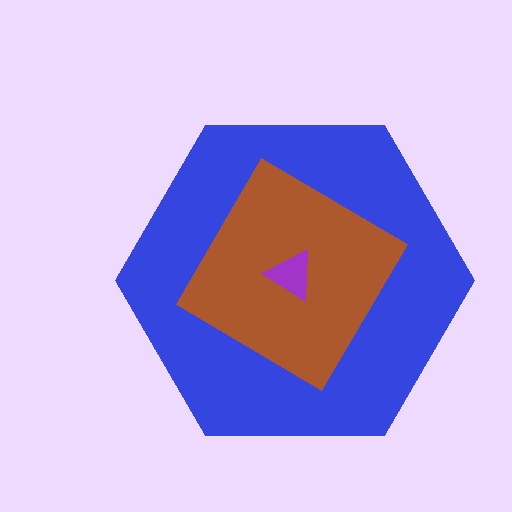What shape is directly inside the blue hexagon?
The brown diamond.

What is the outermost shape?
The blue hexagon.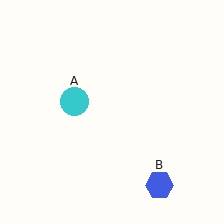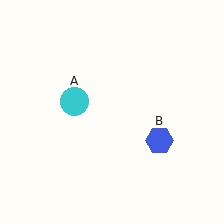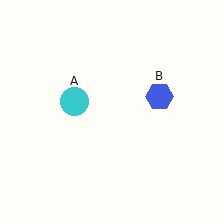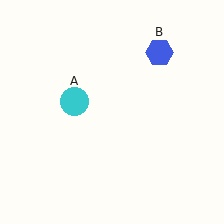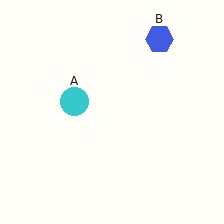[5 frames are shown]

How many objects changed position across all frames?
1 object changed position: blue hexagon (object B).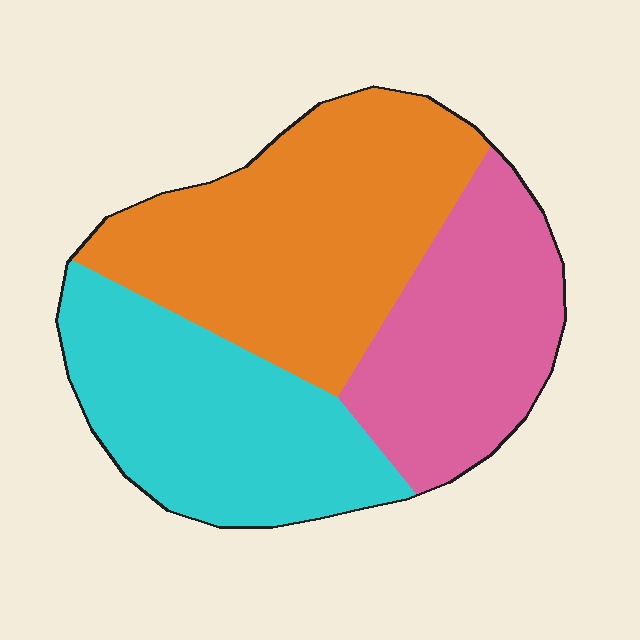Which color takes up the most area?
Orange, at roughly 40%.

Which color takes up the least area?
Pink, at roughly 25%.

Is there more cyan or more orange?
Orange.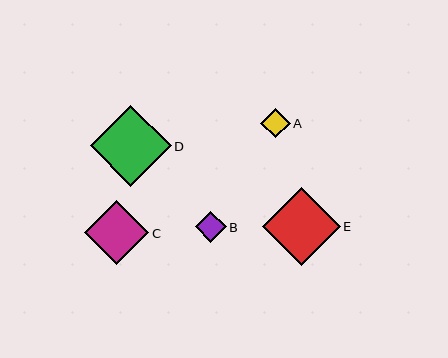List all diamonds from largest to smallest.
From largest to smallest: D, E, C, B, A.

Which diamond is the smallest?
Diamond A is the smallest with a size of approximately 29 pixels.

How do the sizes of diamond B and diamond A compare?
Diamond B and diamond A are approximately the same size.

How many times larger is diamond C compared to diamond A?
Diamond C is approximately 2.2 times the size of diamond A.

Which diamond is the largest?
Diamond D is the largest with a size of approximately 80 pixels.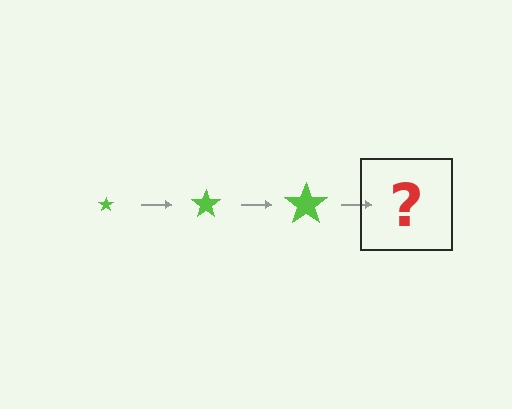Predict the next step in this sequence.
The next step is a lime star, larger than the previous one.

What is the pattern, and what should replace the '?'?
The pattern is that the star gets progressively larger each step. The '?' should be a lime star, larger than the previous one.